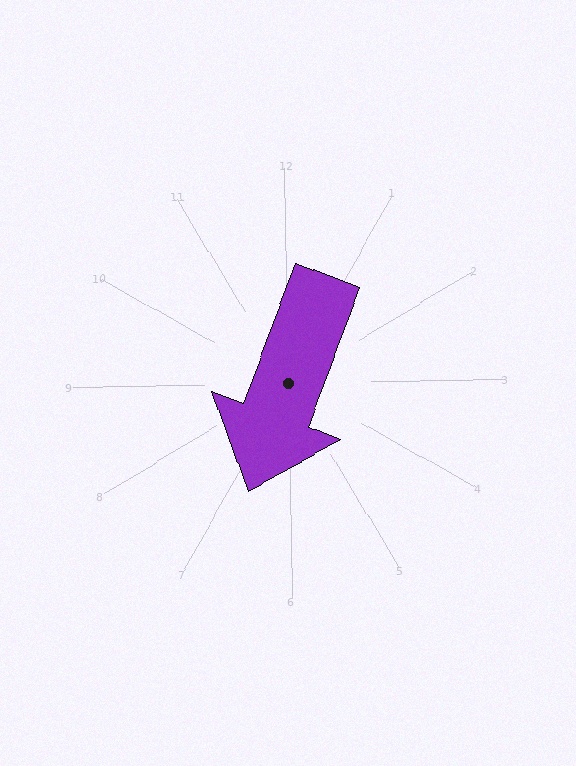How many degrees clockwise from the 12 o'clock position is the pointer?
Approximately 201 degrees.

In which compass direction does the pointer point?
South.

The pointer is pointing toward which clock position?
Roughly 7 o'clock.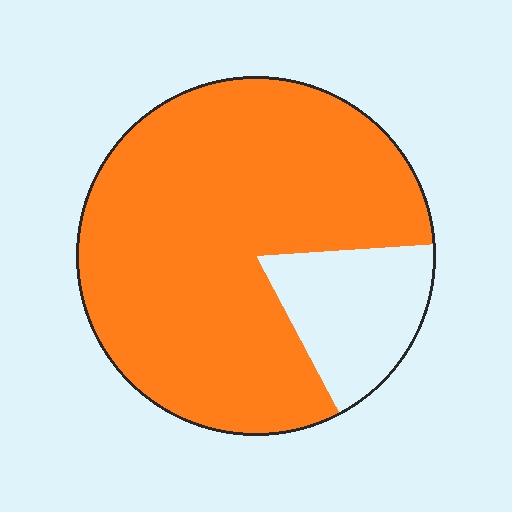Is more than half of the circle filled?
Yes.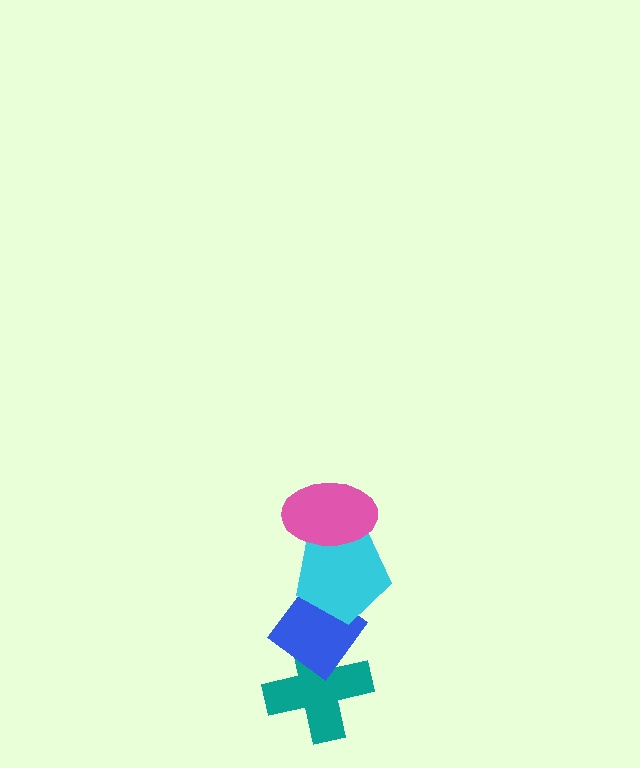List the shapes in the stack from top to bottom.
From top to bottom: the pink ellipse, the cyan pentagon, the blue diamond, the teal cross.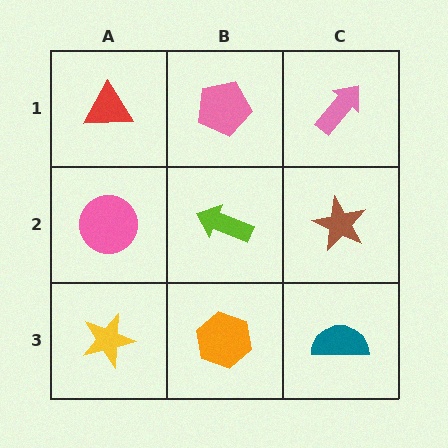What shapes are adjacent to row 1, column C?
A brown star (row 2, column C), a pink pentagon (row 1, column B).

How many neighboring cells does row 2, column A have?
3.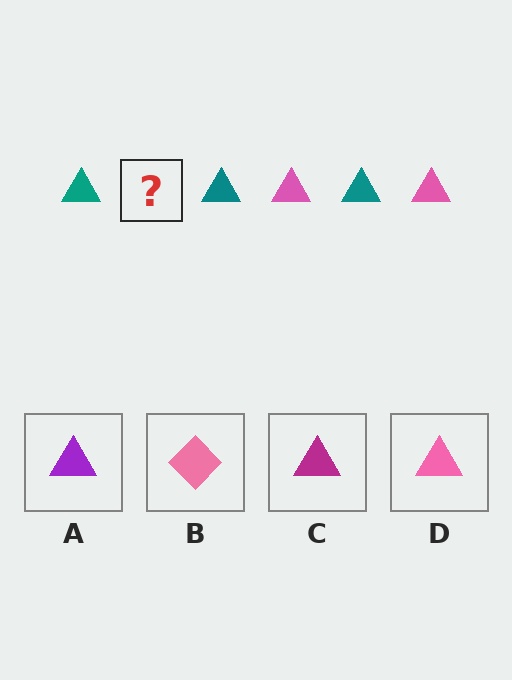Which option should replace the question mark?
Option D.